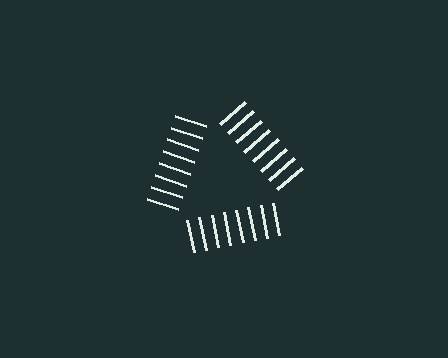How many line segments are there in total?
24 — 8 along each of the 3 edges.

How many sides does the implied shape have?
3 sides — the line-ends trace a triangle.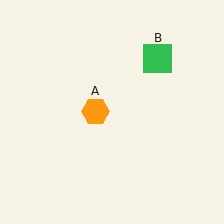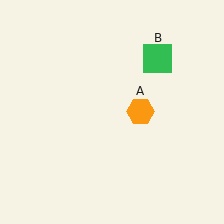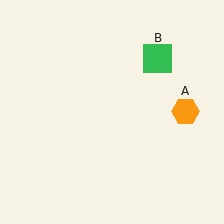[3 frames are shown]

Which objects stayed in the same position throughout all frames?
Green square (object B) remained stationary.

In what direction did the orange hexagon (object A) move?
The orange hexagon (object A) moved right.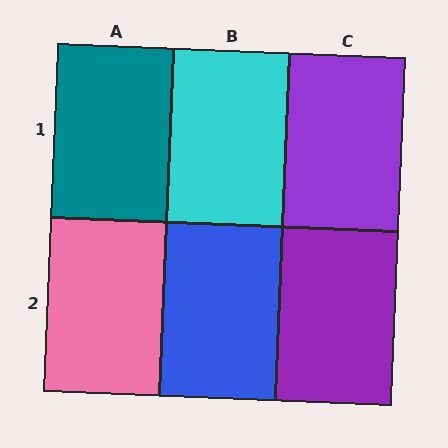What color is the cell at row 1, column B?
Cyan.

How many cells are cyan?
1 cell is cyan.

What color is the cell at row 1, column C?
Purple.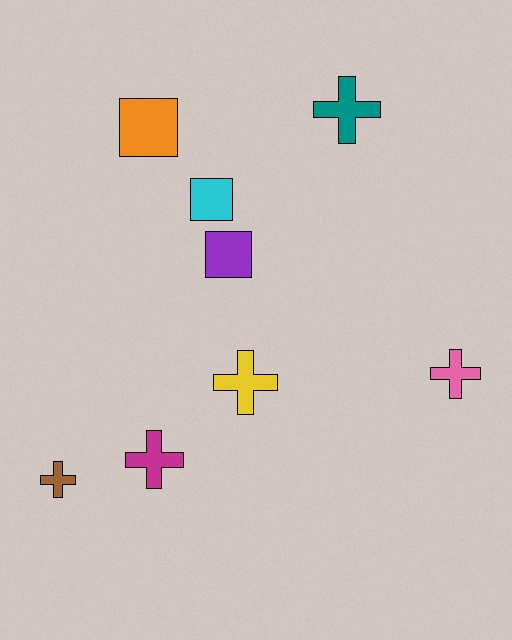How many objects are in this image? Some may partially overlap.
There are 8 objects.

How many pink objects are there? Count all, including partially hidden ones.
There is 1 pink object.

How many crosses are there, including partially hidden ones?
There are 5 crosses.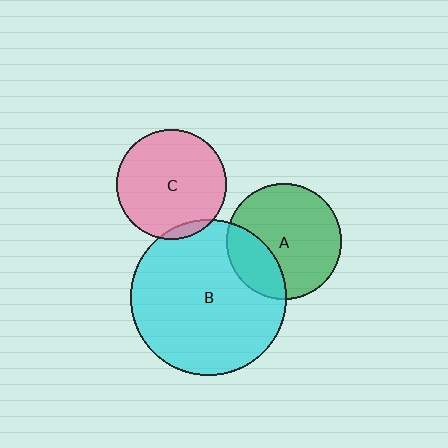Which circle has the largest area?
Circle B (cyan).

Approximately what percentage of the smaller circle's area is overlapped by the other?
Approximately 25%.